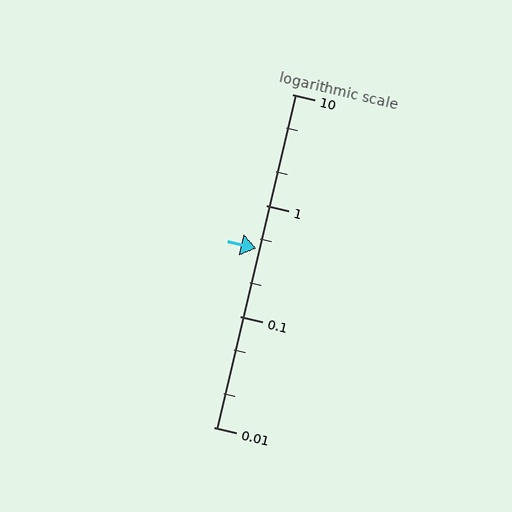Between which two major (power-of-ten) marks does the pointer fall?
The pointer is between 0.1 and 1.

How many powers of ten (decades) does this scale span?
The scale spans 3 decades, from 0.01 to 10.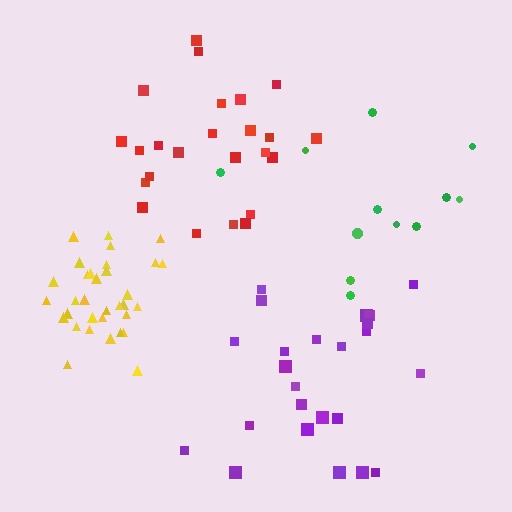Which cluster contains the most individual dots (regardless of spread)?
Yellow (33).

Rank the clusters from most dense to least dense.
yellow, red, purple, green.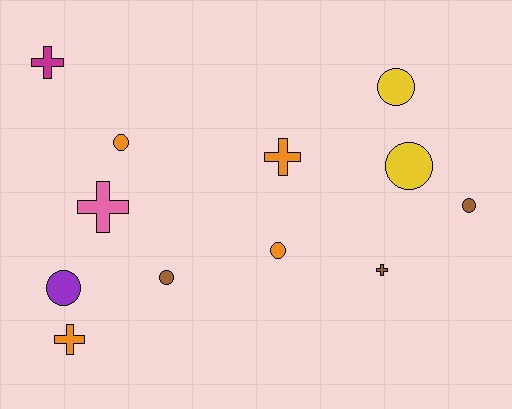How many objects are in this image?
There are 12 objects.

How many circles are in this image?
There are 7 circles.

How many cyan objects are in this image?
There are no cyan objects.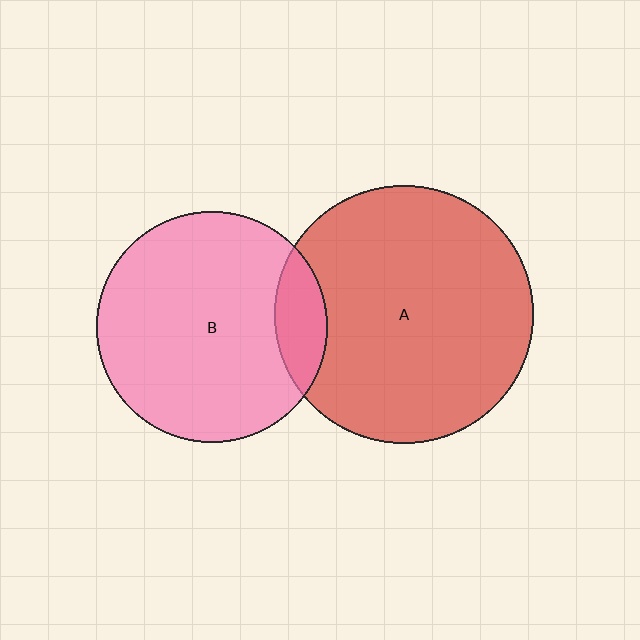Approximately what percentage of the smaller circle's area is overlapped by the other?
Approximately 15%.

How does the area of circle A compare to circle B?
Approximately 1.3 times.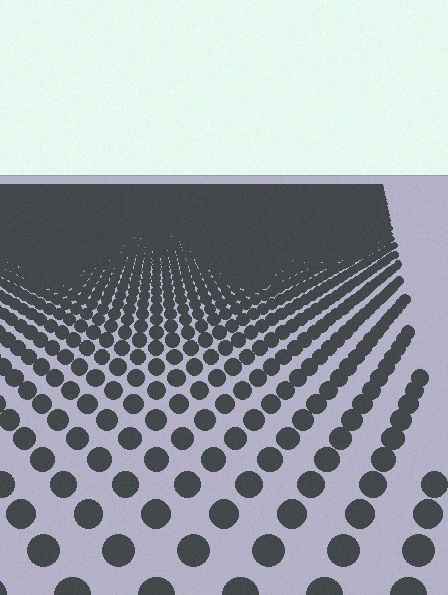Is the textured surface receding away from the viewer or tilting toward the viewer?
The surface is receding away from the viewer. Texture elements get smaller and denser toward the top.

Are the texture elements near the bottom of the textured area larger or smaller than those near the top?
Larger. Near the bottom, elements are closer to the viewer and appear at a bigger on-screen size.